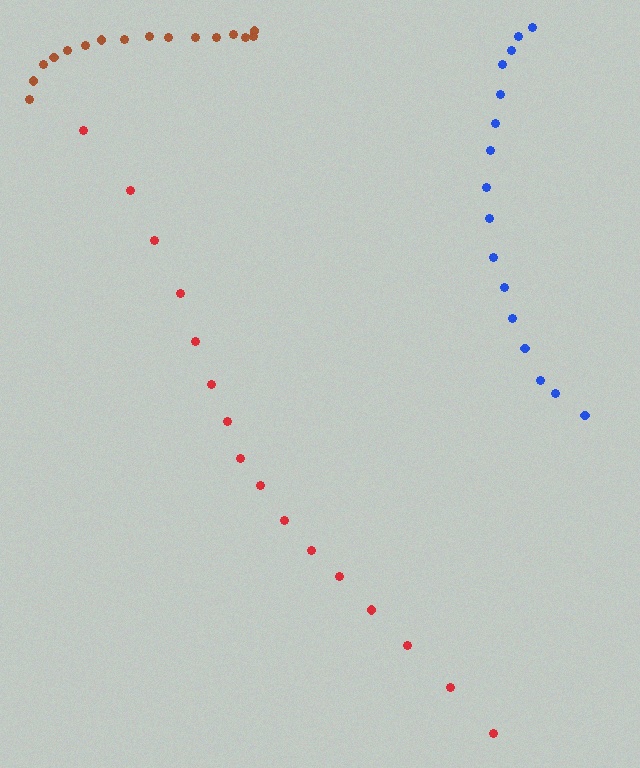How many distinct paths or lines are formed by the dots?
There are 3 distinct paths.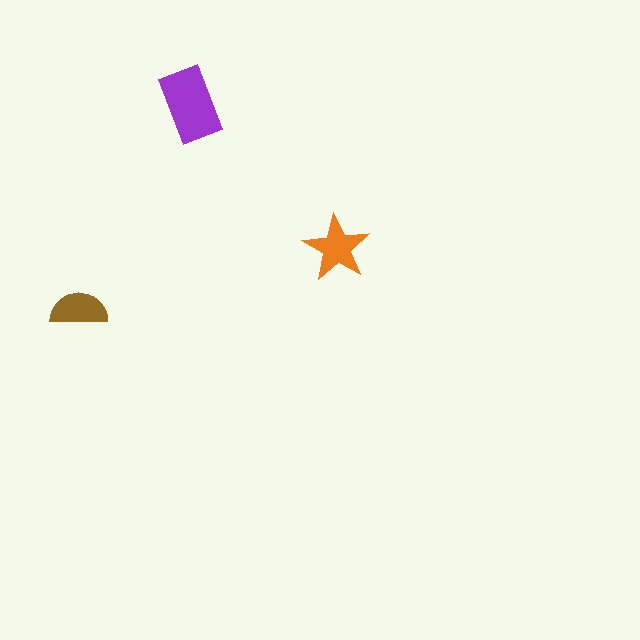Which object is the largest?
The purple rectangle.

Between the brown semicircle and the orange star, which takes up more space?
The orange star.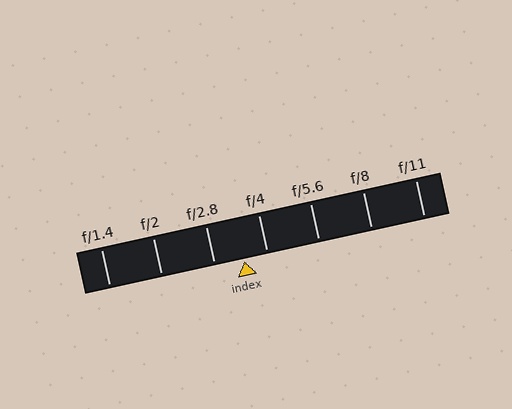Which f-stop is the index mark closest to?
The index mark is closest to f/4.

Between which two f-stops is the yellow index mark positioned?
The index mark is between f/2.8 and f/4.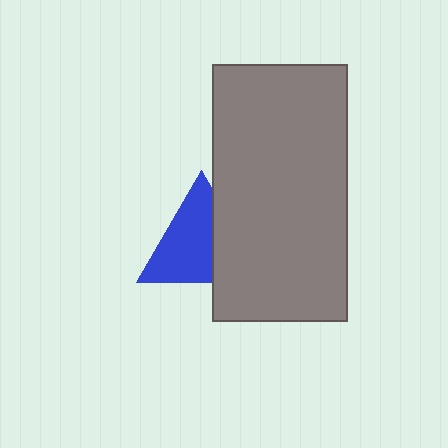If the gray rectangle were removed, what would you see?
You would see the complete blue triangle.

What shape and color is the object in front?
The object in front is a gray rectangle.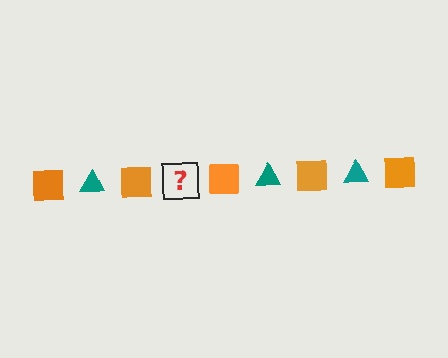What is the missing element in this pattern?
The missing element is a teal triangle.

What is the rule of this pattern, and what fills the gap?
The rule is that the pattern alternates between orange square and teal triangle. The gap should be filled with a teal triangle.